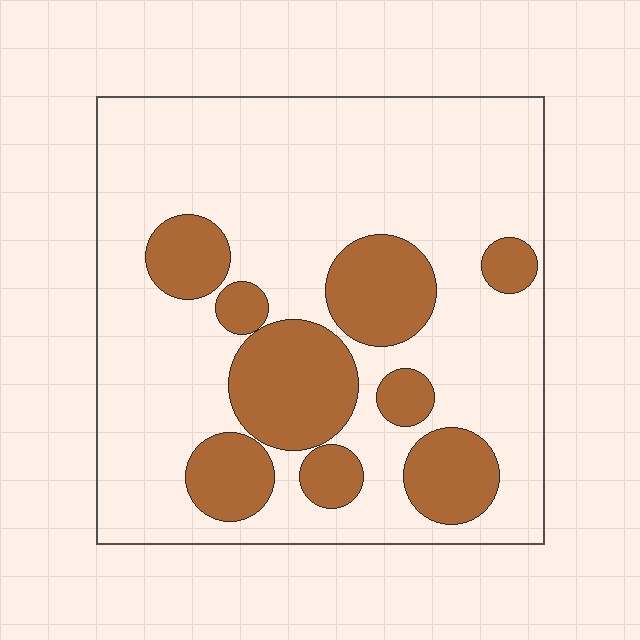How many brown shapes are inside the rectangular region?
9.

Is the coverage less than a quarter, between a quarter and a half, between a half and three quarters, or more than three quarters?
Between a quarter and a half.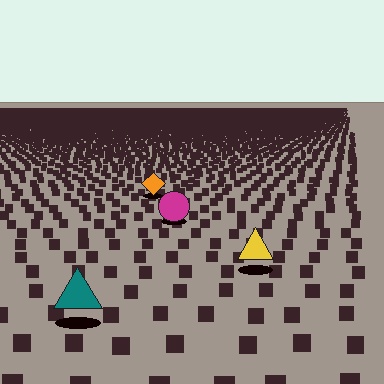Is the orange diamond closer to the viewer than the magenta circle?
No. The magenta circle is closer — you can tell from the texture gradient: the ground texture is coarser near it.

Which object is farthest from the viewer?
The orange diamond is farthest from the viewer. It appears smaller and the ground texture around it is denser.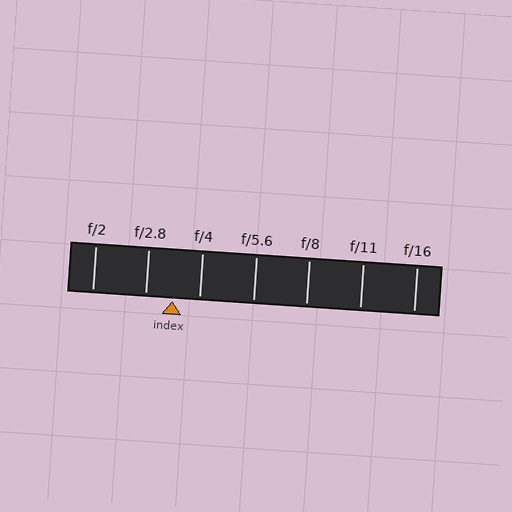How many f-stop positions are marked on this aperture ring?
There are 7 f-stop positions marked.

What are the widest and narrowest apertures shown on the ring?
The widest aperture shown is f/2 and the narrowest is f/16.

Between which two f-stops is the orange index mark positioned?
The index mark is between f/2.8 and f/4.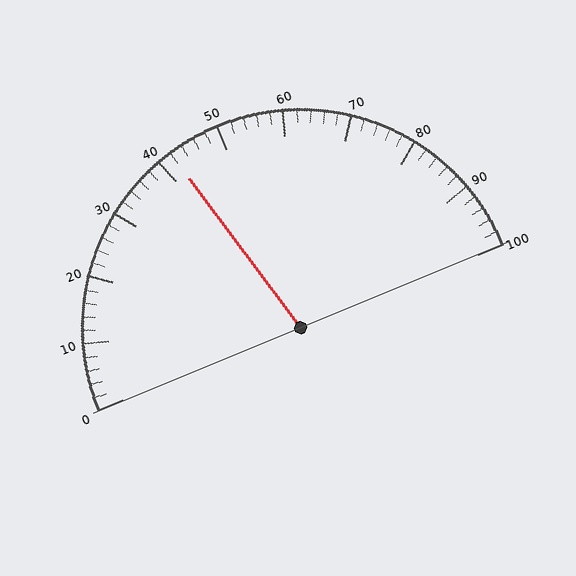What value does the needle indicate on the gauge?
The needle indicates approximately 42.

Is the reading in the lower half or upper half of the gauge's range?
The reading is in the lower half of the range (0 to 100).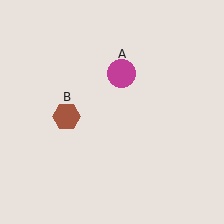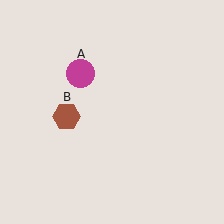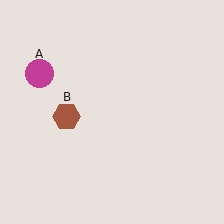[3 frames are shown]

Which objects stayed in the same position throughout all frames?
Brown hexagon (object B) remained stationary.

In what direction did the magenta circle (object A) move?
The magenta circle (object A) moved left.